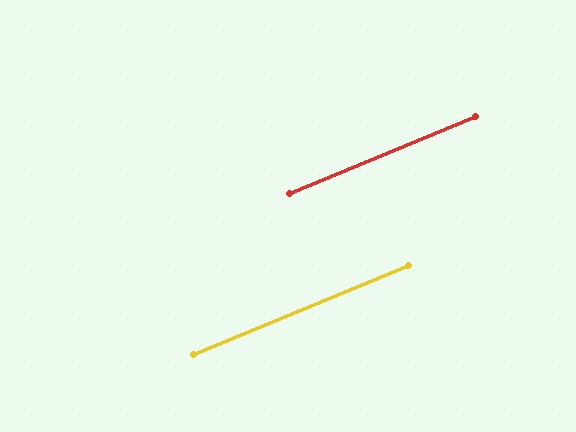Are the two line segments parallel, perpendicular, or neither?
Parallel — their directions differ by only 0.2°.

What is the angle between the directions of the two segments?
Approximately 0 degrees.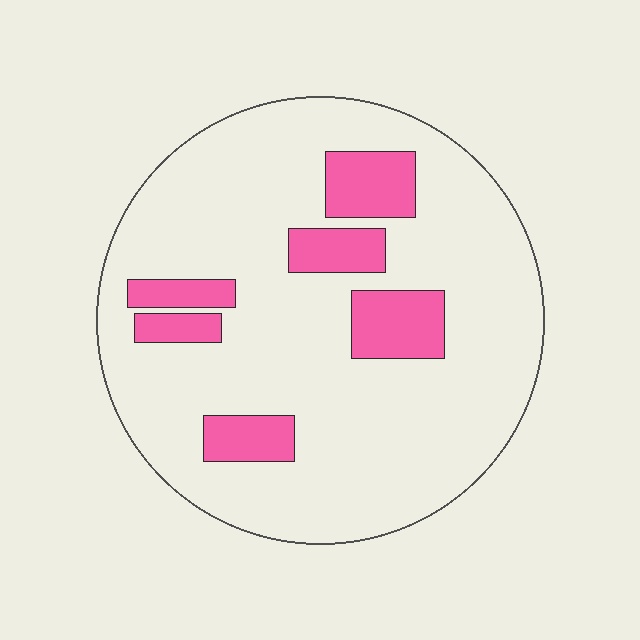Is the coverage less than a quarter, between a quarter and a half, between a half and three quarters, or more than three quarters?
Less than a quarter.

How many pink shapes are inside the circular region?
6.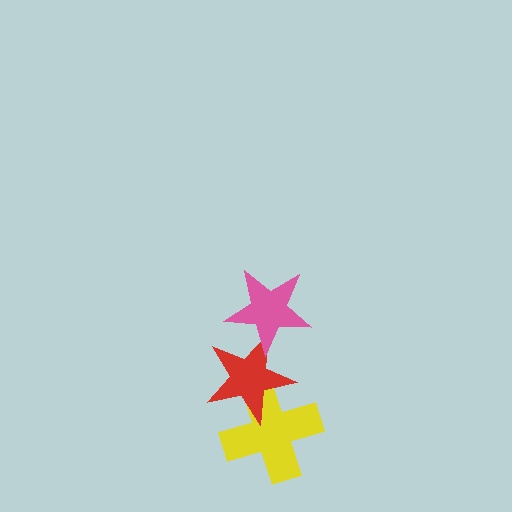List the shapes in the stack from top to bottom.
From top to bottom: the pink star, the red star, the yellow cross.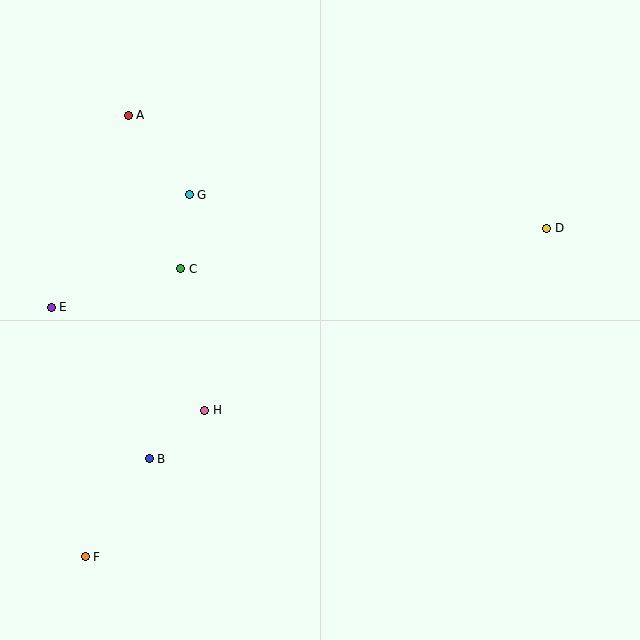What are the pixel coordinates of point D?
Point D is at (547, 228).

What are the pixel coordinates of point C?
Point C is at (181, 269).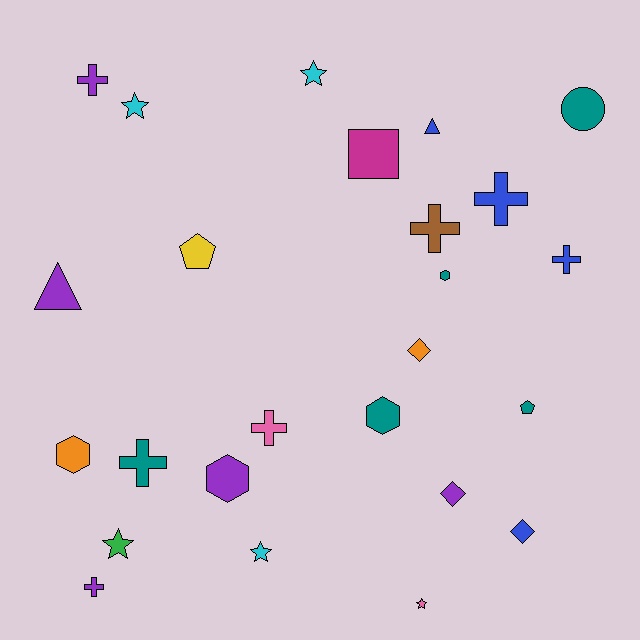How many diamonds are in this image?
There are 3 diamonds.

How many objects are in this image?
There are 25 objects.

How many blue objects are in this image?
There are 4 blue objects.